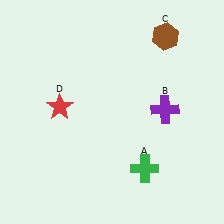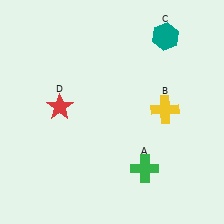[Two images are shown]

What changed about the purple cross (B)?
In Image 1, B is purple. In Image 2, it changed to yellow.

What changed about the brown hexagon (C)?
In Image 1, C is brown. In Image 2, it changed to teal.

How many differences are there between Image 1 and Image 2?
There are 2 differences between the two images.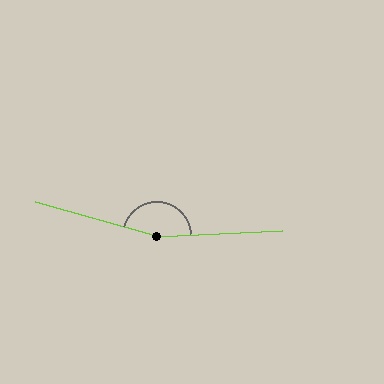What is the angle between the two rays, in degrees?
Approximately 162 degrees.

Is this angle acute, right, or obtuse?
It is obtuse.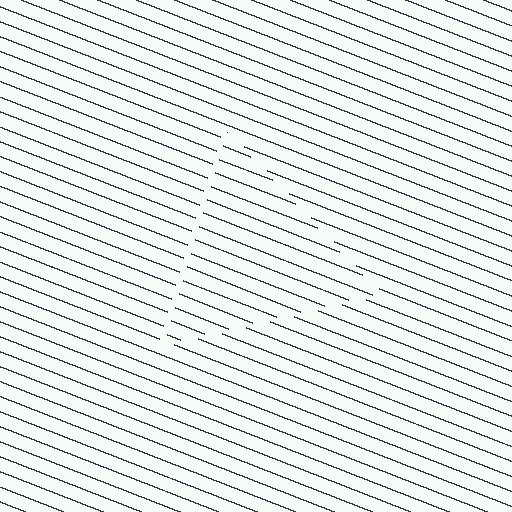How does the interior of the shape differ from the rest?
The interior of the shape contains the same grating, shifted by half a period — the contour is defined by the phase discontinuity where line-ends from the inner and outer gratings abut.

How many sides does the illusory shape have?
3 sides — the line-ends trace a triangle.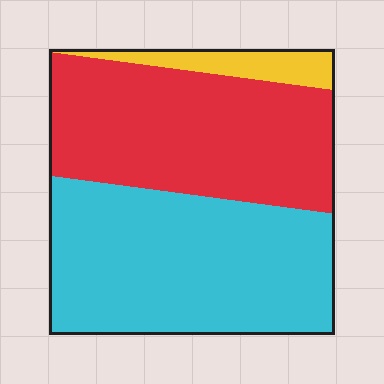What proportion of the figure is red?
Red takes up between a third and a half of the figure.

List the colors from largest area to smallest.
From largest to smallest: cyan, red, yellow.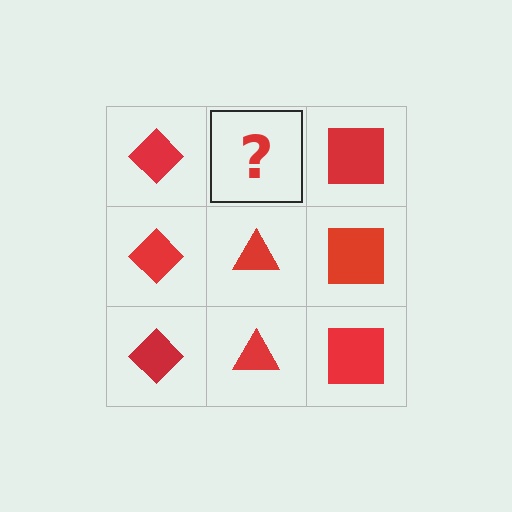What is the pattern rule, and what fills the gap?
The rule is that each column has a consistent shape. The gap should be filled with a red triangle.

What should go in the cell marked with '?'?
The missing cell should contain a red triangle.